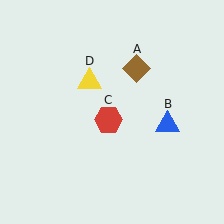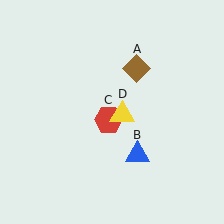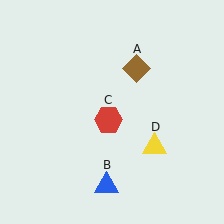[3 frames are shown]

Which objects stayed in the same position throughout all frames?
Brown diamond (object A) and red hexagon (object C) remained stationary.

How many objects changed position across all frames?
2 objects changed position: blue triangle (object B), yellow triangle (object D).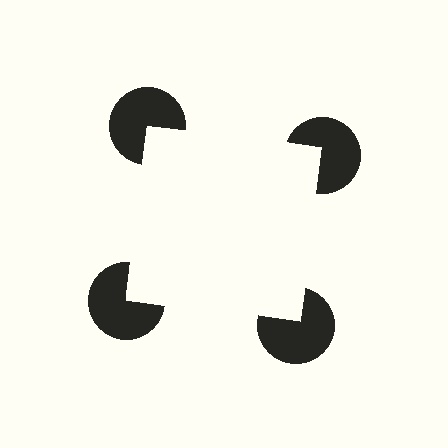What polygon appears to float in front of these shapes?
An illusory square — its edges are inferred from the aligned wedge cuts in the pac-man discs, not physically drawn.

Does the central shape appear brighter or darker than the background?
It typically appears slightly brighter than the background, even though no actual brightness change is drawn.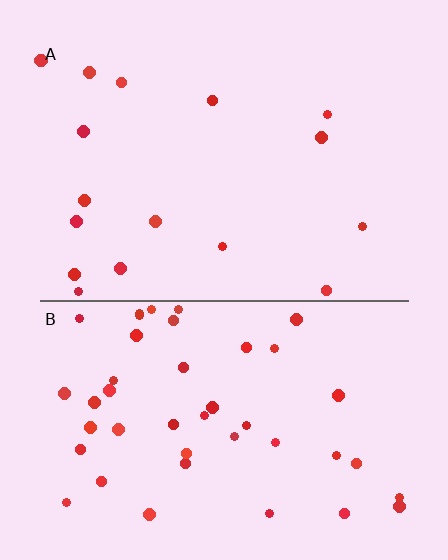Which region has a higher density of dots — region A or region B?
B (the bottom).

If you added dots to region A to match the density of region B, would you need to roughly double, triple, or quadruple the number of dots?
Approximately triple.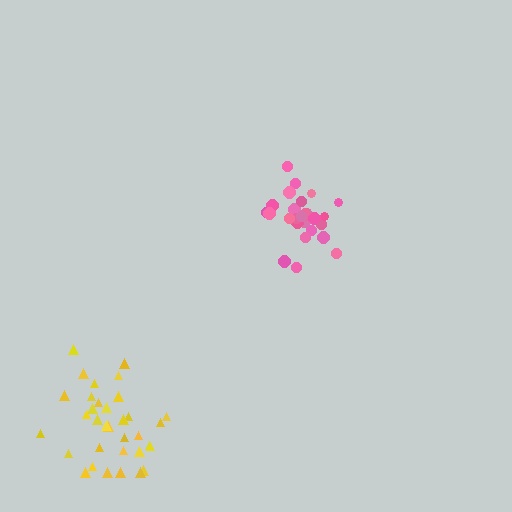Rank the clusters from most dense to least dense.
pink, yellow.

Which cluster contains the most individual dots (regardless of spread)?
Yellow (34).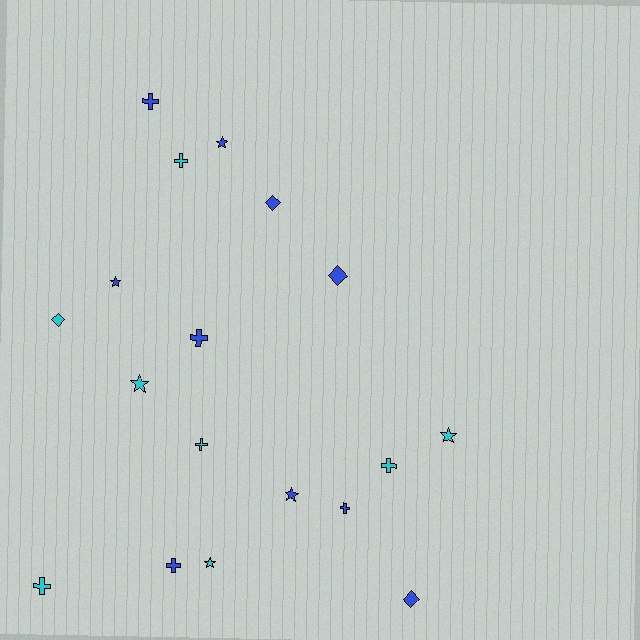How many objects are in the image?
There are 18 objects.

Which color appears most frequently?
Blue, with 10 objects.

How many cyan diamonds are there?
There is 1 cyan diamond.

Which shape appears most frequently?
Cross, with 8 objects.